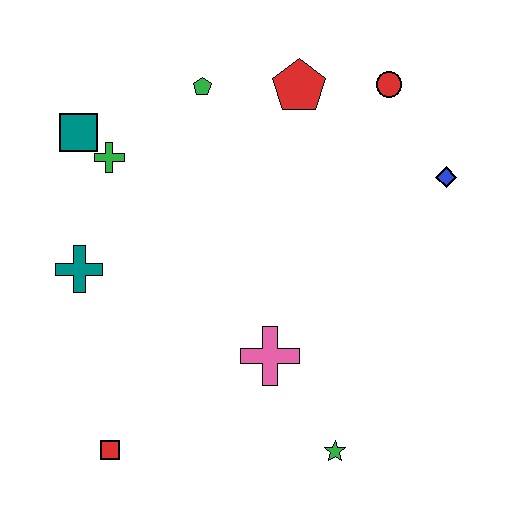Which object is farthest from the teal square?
The green star is farthest from the teal square.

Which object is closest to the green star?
The pink cross is closest to the green star.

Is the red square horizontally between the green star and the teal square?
Yes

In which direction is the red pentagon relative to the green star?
The red pentagon is above the green star.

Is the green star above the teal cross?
No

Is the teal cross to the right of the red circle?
No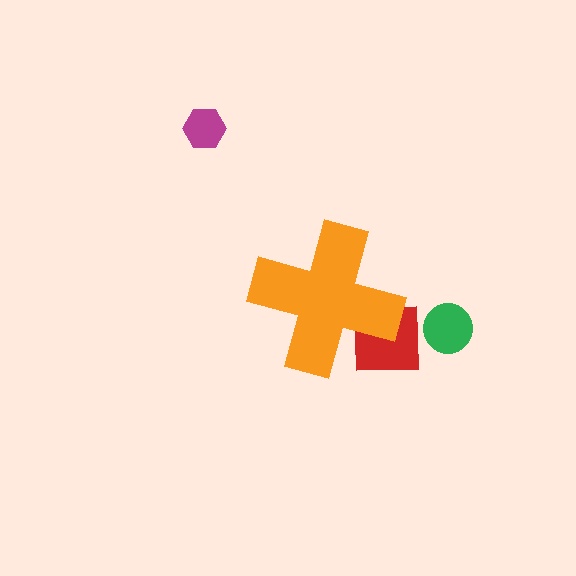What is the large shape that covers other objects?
An orange cross.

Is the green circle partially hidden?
No, the green circle is fully visible.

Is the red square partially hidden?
Yes, the red square is partially hidden behind the orange cross.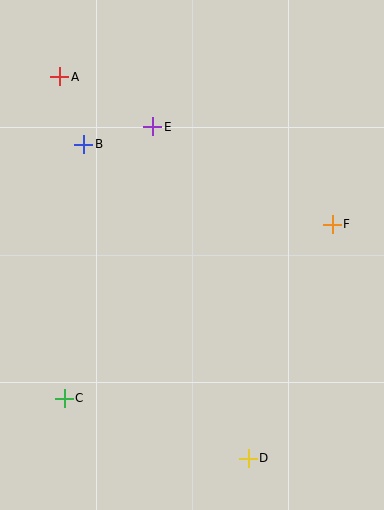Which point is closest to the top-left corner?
Point A is closest to the top-left corner.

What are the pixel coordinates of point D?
Point D is at (248, 458).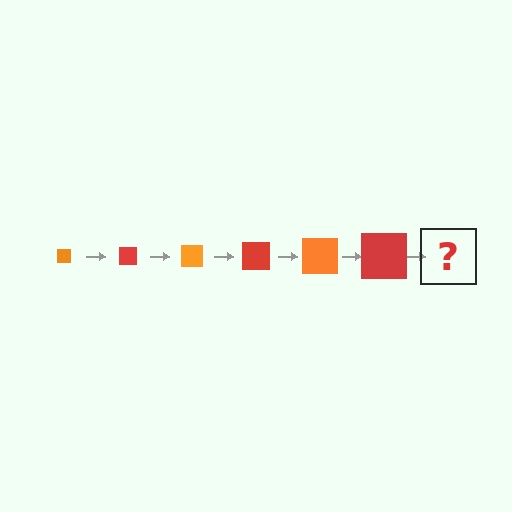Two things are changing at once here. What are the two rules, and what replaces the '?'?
The two rules are that the square grows larger each step and the color cycles through orange and red. The '?' should be an orange square, larger than the previous one.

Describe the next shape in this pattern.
It should be an orange square, larger than the previous one.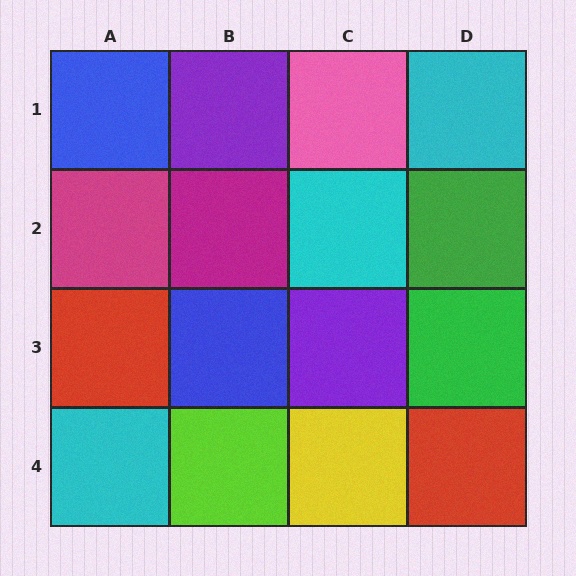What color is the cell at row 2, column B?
Magenta.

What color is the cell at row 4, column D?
Red.